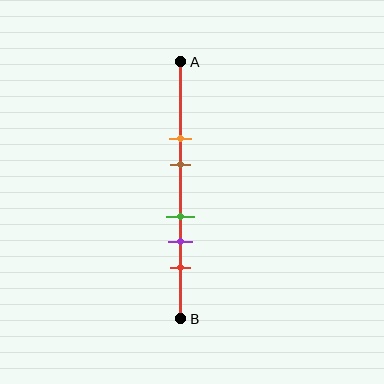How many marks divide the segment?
There are 5 marks dividing the segment.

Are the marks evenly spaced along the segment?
No, the marks are not evenly spaced.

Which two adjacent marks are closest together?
The green and purple marks are the closest adjacent pair.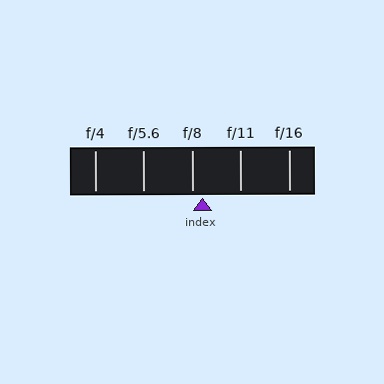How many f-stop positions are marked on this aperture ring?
There are 5 f-stop positions marked.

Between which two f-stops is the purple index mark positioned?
The index mark is between f/8 and f/11.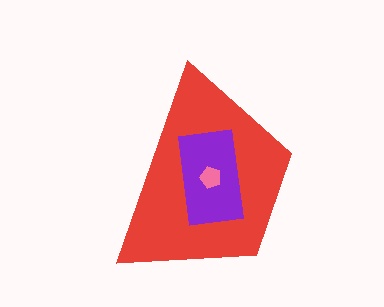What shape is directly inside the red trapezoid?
The purple rectangle.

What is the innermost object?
The pink pentagon.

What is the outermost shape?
The red trapezoid.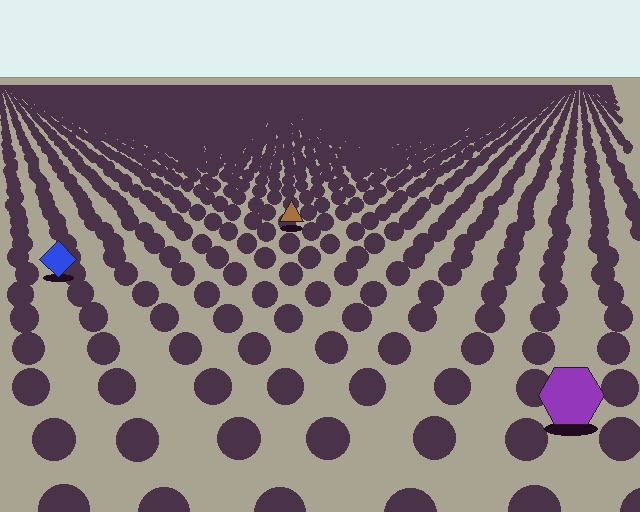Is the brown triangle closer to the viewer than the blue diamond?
No. The blue diamond is closer — you can tell from the texture gradient: the ground texture is coarser near it.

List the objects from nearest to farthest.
From nearest to farthest: the purple hexagon, the blue diamond, the brown triangle.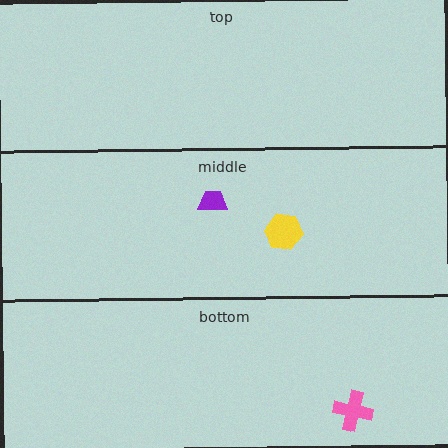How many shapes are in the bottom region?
1.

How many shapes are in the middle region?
2.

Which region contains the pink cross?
The bottom region.